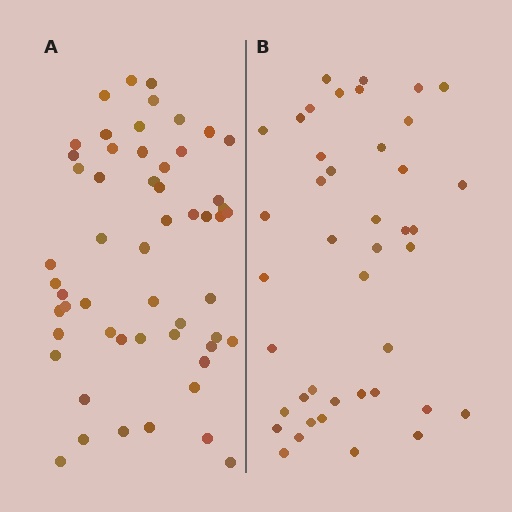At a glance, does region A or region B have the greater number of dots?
Region A (the left region) has more dots.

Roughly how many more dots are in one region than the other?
Region A has approximately 15 more dots than region B.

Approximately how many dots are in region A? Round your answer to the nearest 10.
About 60 dots. (The exact count is 55, which rounds to 60.)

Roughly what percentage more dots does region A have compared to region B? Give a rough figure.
About 30% more.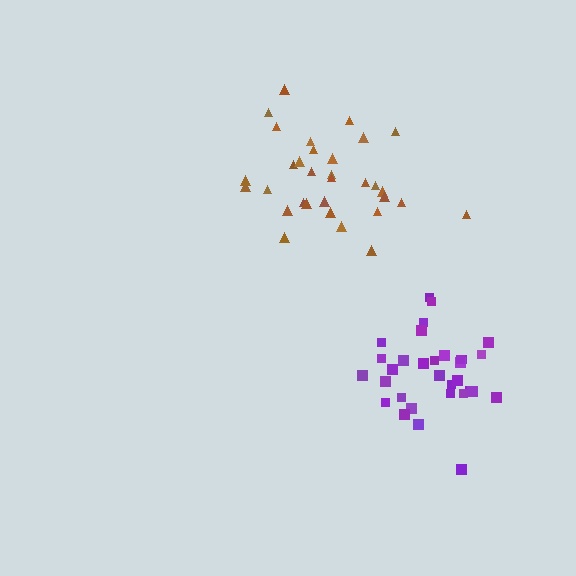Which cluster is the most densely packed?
Purple.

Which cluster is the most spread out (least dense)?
Brown.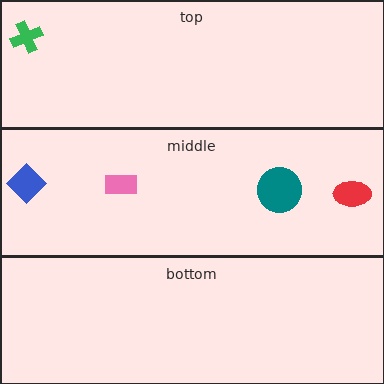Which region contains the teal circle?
The middle region.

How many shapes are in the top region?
1.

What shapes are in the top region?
The green cross.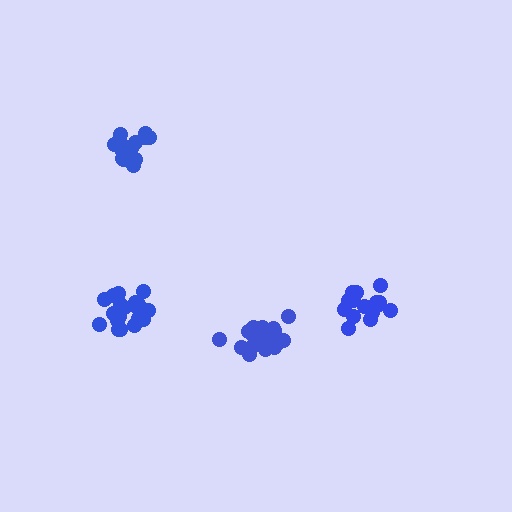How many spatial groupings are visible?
There are 4 spatial groupings.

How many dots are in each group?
Group 1: 17 dots, Group 2: 16 dots, Group 3: 18 dots, Group 4: 20 dots (71 total).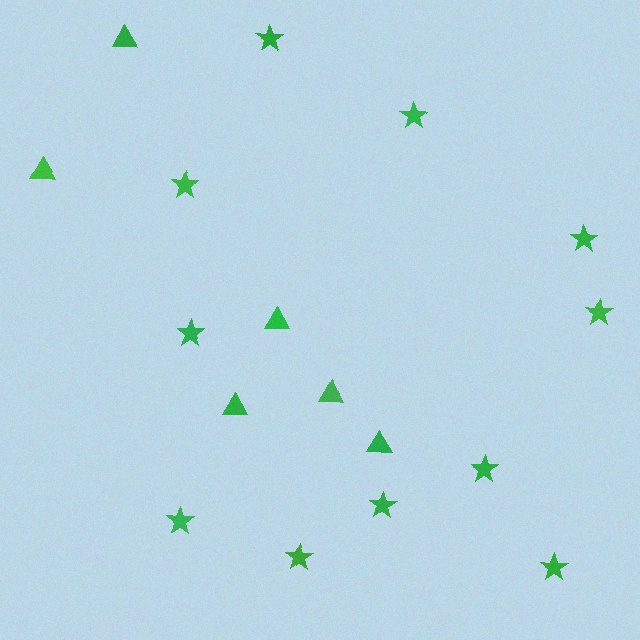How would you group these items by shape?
There are 2 groups: one group of stars (11) and one group of triangles (6).